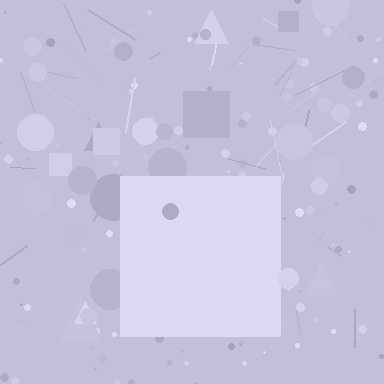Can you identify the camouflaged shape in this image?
The camouflaged shape is a square.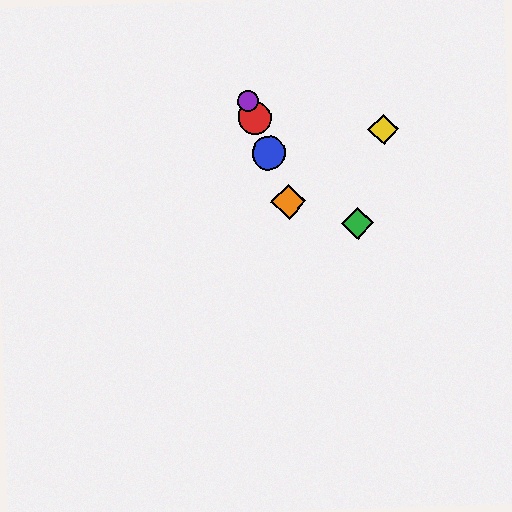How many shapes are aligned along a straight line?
4 shapes (the red circle, the blue circle, the purple circle, the orange diamond) are aligned along a straight line.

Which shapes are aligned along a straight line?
The red circle, the blue circle, the purple circle, the orange diamond are aligned along a straight line.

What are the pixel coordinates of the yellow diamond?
The yellow diamond is at (383, 130).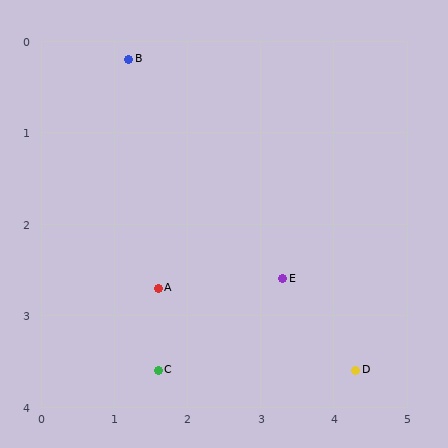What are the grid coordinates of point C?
Point C is at approximately (1.6, 3.6).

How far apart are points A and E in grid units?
Points A and E are about 1.7 grid units apart.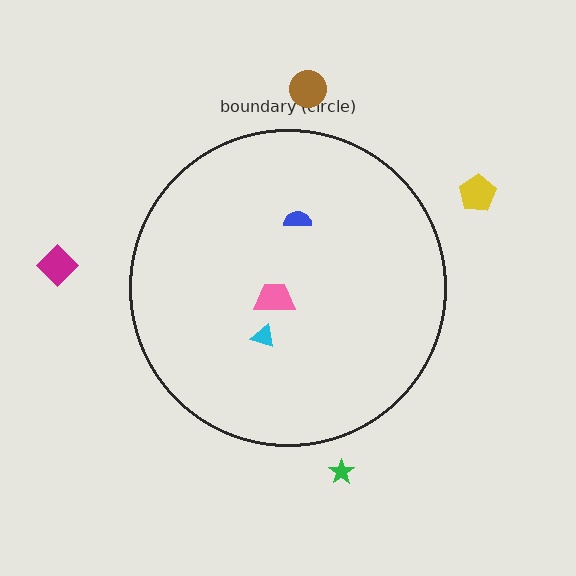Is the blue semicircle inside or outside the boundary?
Inside.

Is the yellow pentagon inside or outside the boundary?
Outside.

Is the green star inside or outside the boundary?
Outside.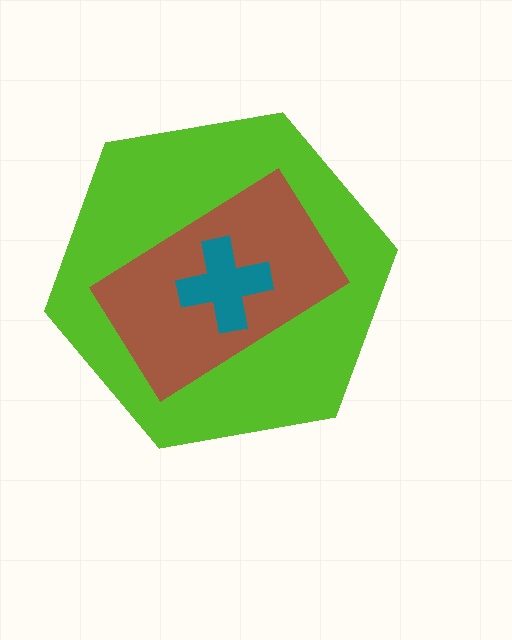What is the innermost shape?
The teal cross.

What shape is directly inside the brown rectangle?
The teal cross.